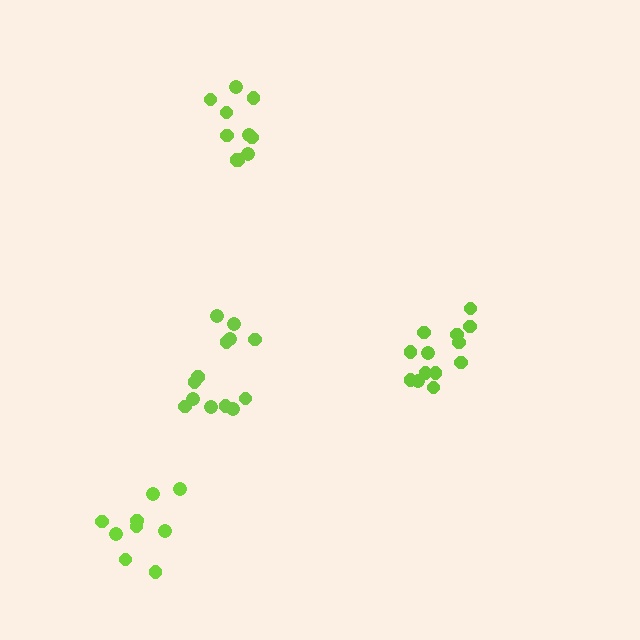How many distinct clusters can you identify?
There are 4 distinct clusters.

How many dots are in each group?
Group 1: 13 dots, Group 2: 14 dots, Group 3: 9 dots, Group 4: 10 dots (46 total).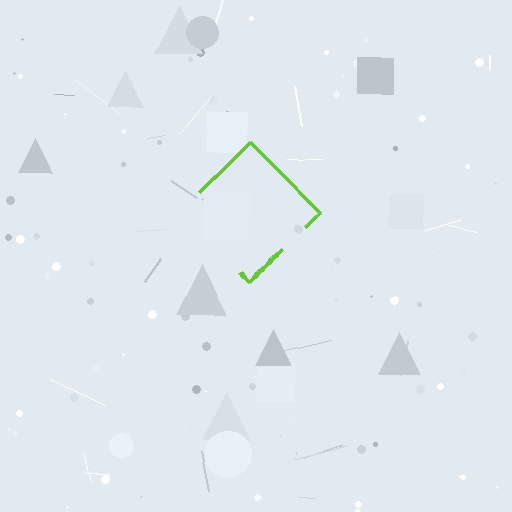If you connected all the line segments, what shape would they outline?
They would outline a diamond.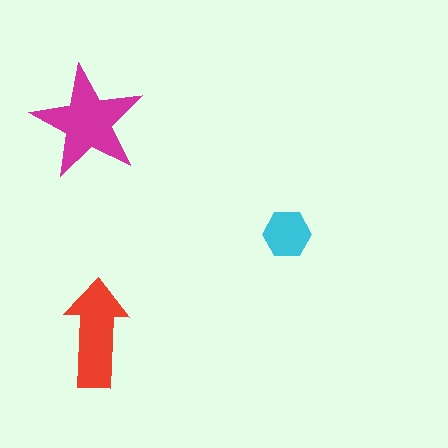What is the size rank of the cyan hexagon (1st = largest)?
3rd.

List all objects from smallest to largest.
The cyan hexagon, the red arrow, the magenta star.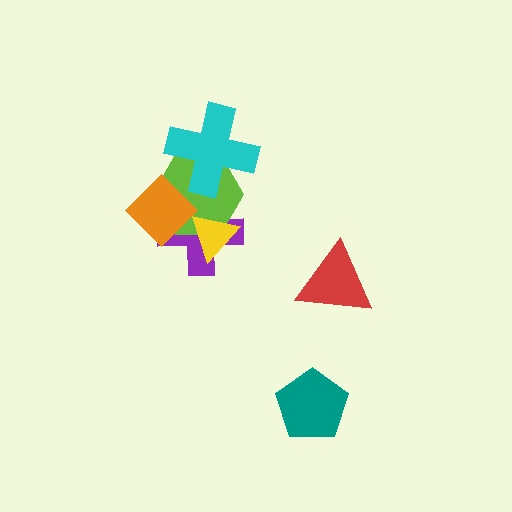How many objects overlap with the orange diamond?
3 objects overlap with the orange diamond.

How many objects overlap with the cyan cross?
1 object overlaps with the cyan cross.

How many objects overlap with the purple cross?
3 objects overlap with the purple cross.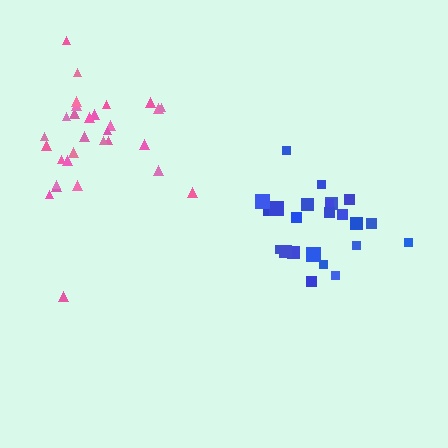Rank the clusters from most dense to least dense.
blue, pink.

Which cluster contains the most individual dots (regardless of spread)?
Pink (30).